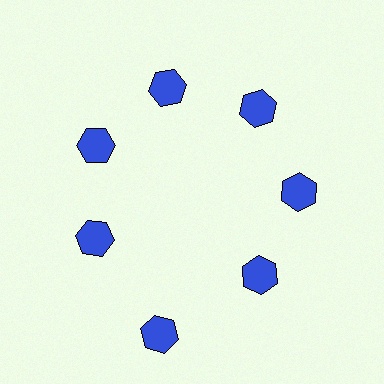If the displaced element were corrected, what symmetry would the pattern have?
It would have 7-fold rotational symmetry — the pattern would map onto itself every 51 degrees.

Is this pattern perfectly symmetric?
No. The 7 blue hexagons are arranged in a ring, but one element near the 6 o'clock position is pushed outward from the center, breaking the 7-fold rotational symmetry.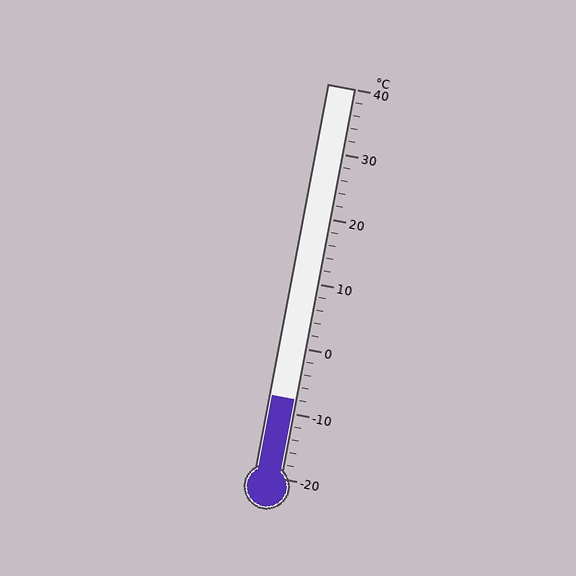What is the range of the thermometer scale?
The thermometer scale ranges from -20°C to 40°C.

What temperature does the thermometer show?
The thermometer shows approximately -8°C.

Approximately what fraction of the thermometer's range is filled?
The thermometer is filled to approximately 20% of its range.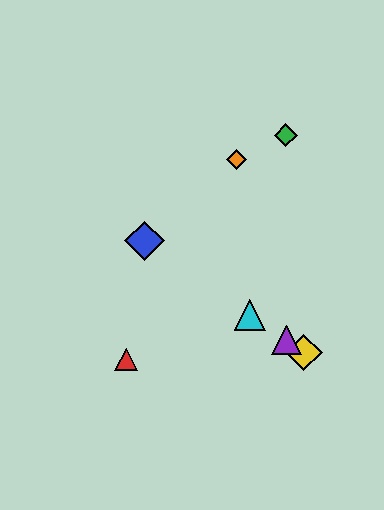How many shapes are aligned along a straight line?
4 shapes (the blue diamond, the yellow diamond, the purple triangle, the cyan triangle) are aligned along a straight line.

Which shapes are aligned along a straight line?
The blue diamond, the yellow diamond, the purple triangle, the cyan triangle are aligned along a straight line.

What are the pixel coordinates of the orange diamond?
The orange diamond is at (237, 160).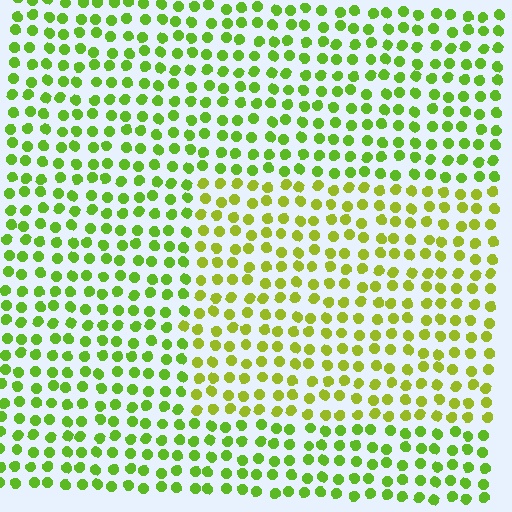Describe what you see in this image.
The image is filled with small lime elements in a uniform arrangement. A rectangle-shaped region is visible where the elements are tinted to a slightly different hue, forming a subtle color boundary.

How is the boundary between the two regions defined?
The boundary is defined purely by a slight shift in hue (about 24 degrees). Spacing, size, and orientation are identical on both sides.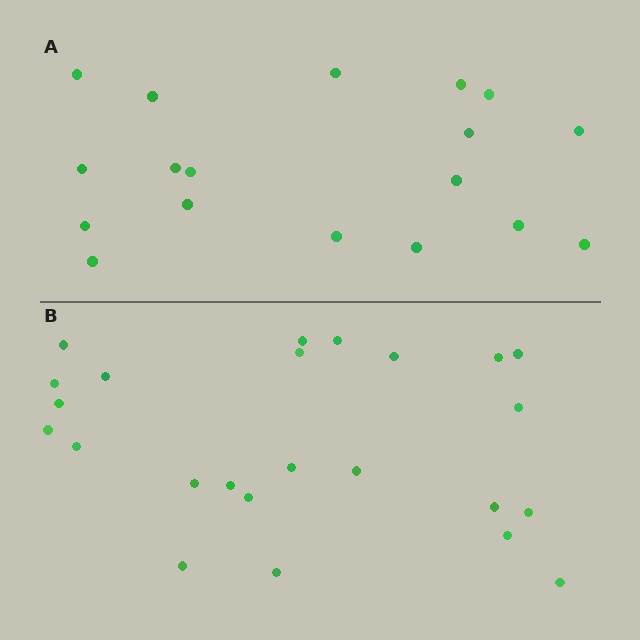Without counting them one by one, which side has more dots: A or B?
Region B (the bottom region) has more dots.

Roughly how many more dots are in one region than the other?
Region B has about 6 more dots than region A.